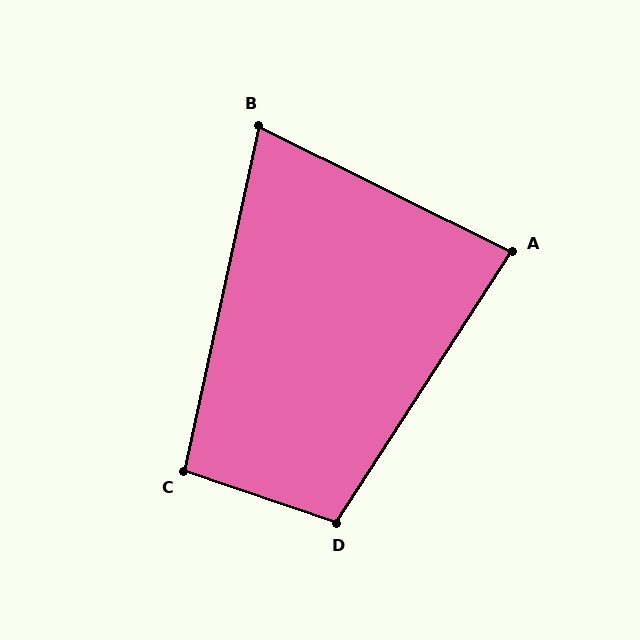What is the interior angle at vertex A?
Approximately 83 degrees (acute).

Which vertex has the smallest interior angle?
B, at approximately 76 degrees.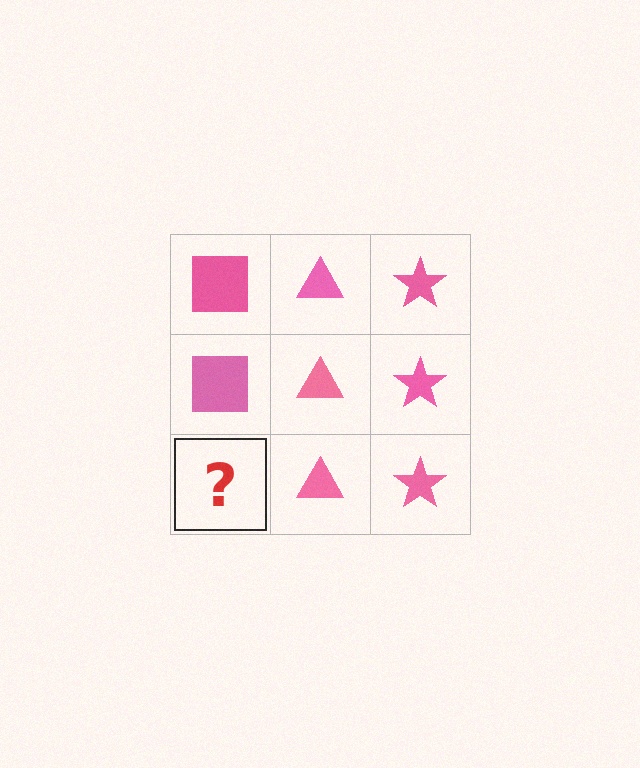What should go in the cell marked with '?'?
The missing cell should contain a pink square.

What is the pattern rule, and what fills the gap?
The rule is that each column has a consistent shape. The gap should be filled with a pink square.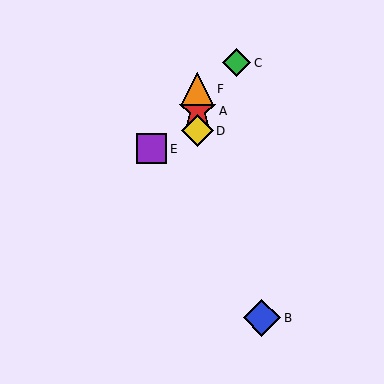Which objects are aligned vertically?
Objects A, D, F are aligned vertically.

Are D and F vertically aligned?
Yes, both are at x≈197.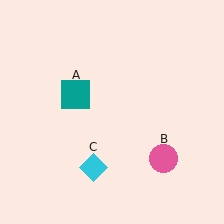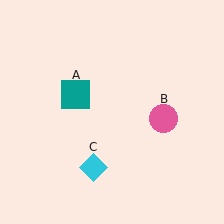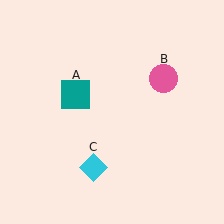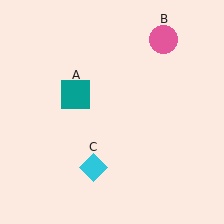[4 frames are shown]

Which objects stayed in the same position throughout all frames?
Teal square (object A) and cyan diamond (object C) remained stationary.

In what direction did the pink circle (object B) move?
The pink circle (object B) moved up.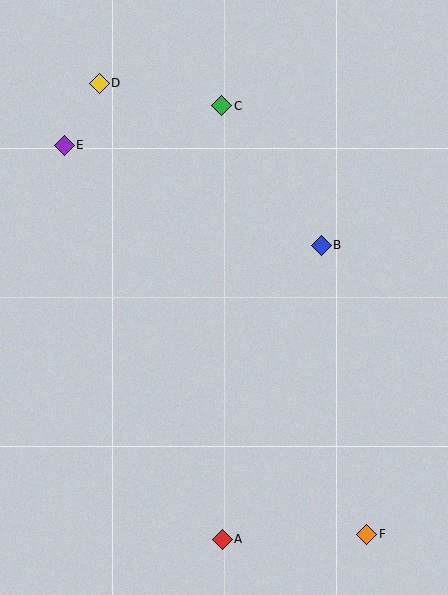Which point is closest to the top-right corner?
Point C is closest to the top-right corner.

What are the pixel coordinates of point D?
Point D is at (99, 83).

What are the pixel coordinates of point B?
Point B is at (321, 245).